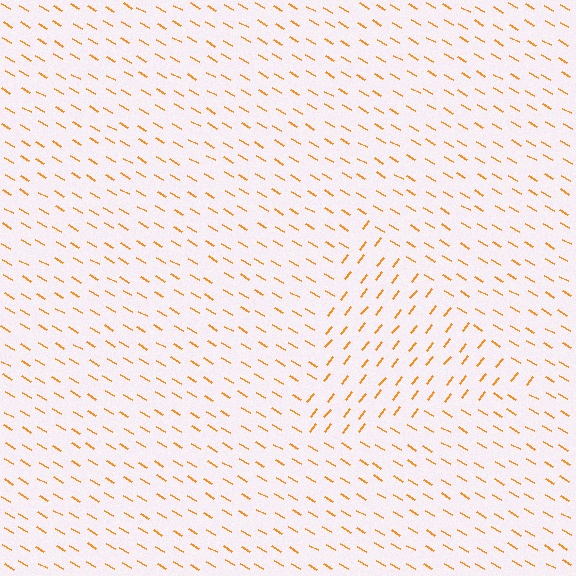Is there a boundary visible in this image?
Yes, there is a texture boundary formed by a change in line orientation.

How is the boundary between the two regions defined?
The boundary is defined purely by a change in line orientation (approximately 81 degrees difference). All lines are the same color and thickness.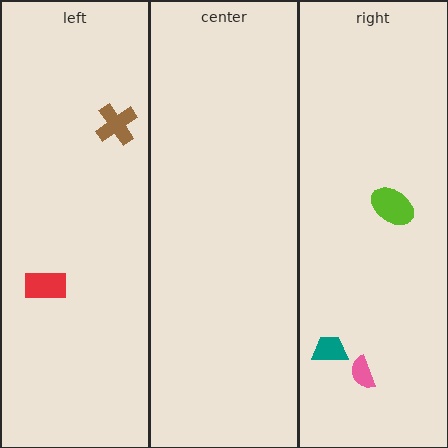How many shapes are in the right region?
3.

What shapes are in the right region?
The teal trapezoid, the lime ellipse, the pink semicircle.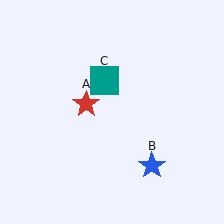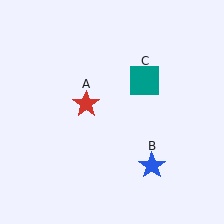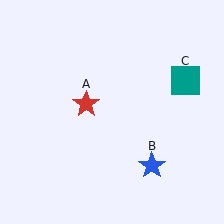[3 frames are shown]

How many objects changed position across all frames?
1 object changed position: teal square (object C).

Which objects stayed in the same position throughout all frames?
Red star (object A) and blue star (object B) remained stationary.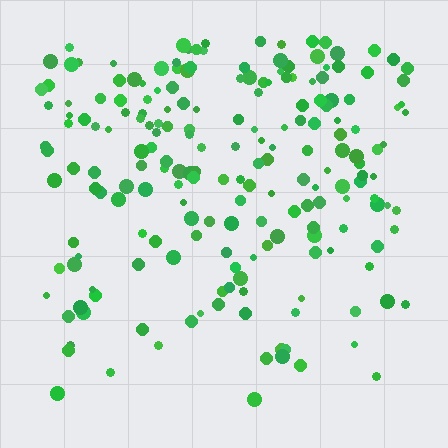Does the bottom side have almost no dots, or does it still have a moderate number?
Still a moderate number, just noticeably fewer than the top.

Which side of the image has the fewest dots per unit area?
The bottom.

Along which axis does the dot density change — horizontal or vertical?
Vertical.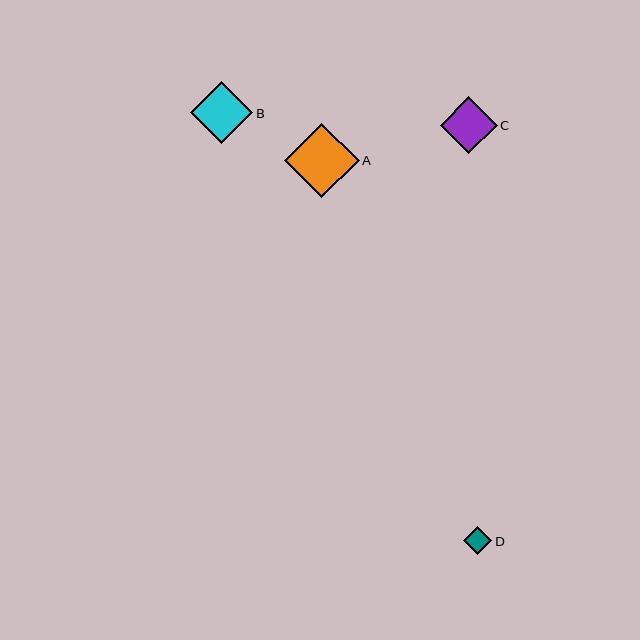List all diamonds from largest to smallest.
From largest to smallest: A, B, C, D.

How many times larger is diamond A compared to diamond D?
Diamond A is approximately 2.6 times the size of diamond D.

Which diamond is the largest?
Diamond A is the largest with a size of approximately 75 pixels.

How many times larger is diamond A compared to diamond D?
Diamond A is approximately 2.6 times the size of diamond D.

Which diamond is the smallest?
Diamond D is the smallest with a size of approximately 29 pixels.